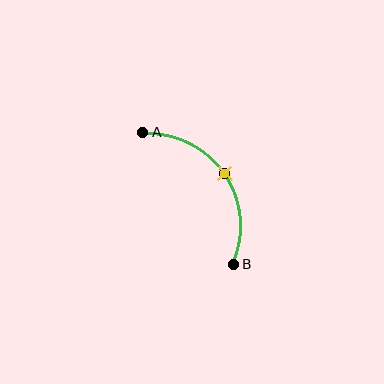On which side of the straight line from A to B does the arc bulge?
The arc bulges above and to the right of the straight line connecting A and B.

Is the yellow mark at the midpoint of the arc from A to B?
Yes. The yellow mark lies on the arc at equal arc-length from both A and B — it is the arc midpoint.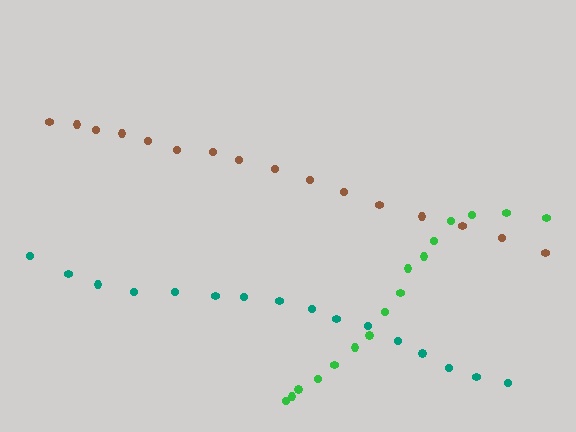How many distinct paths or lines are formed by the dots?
There are 3 distinct paths.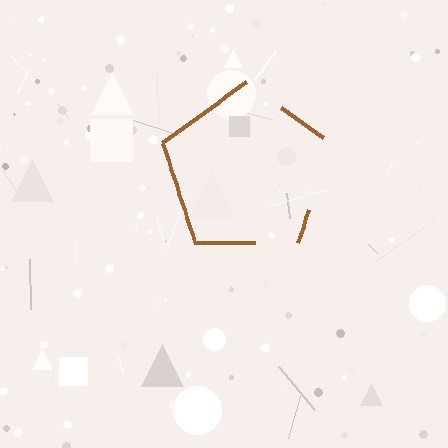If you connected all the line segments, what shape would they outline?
They would outline a pentagon.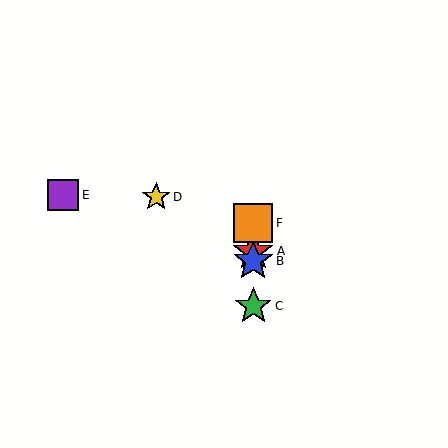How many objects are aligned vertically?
4 objects (A, B, C, F) are aligned vertically.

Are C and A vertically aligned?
Yes, both are at x≈253.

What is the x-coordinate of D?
Object D is at x≈156.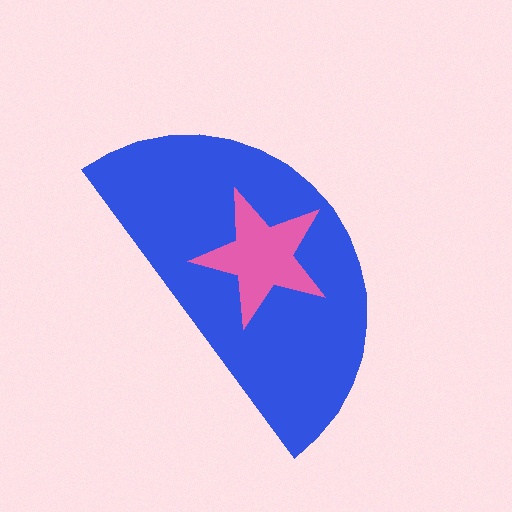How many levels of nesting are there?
2.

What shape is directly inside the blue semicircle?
The pink star.